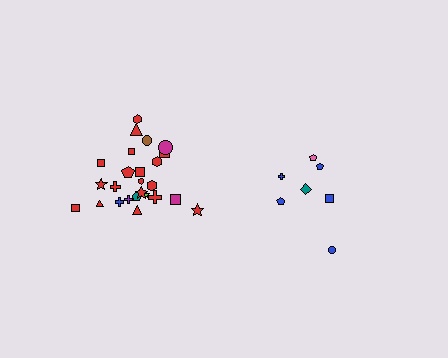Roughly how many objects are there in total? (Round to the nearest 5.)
Roughly 30 objects in total.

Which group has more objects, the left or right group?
The left group.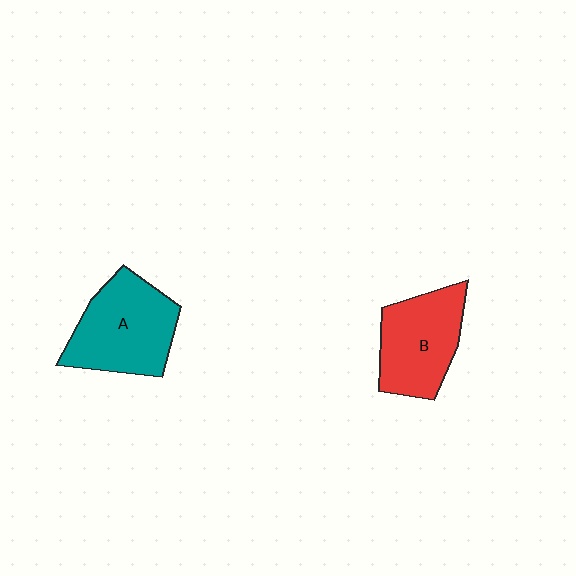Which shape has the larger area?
Shape A (teal).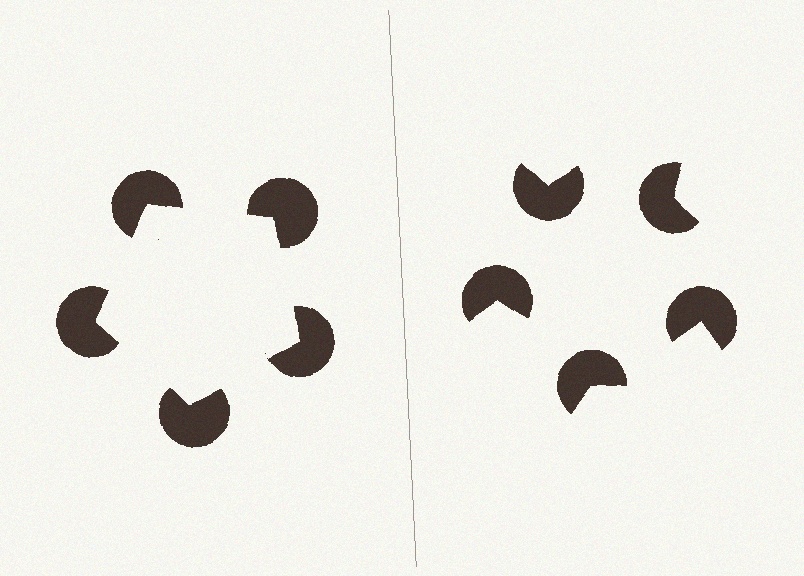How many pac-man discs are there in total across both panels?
10 — 5 on each side.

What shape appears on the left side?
An illusory pentagon.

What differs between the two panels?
The pac-man discs are positioned identically on both sides; only the wedge orientations differ. On the left they align to a pentagon; on the right they are misaligned.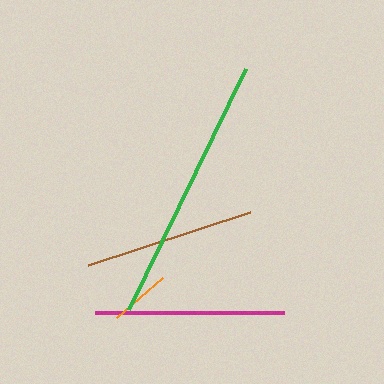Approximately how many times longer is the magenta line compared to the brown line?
The magenta line is approximately 1.1 times the length of the brown line.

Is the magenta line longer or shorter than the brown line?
The magenta line is longer than the brown line.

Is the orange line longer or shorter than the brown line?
The brown line is longer than the orange line.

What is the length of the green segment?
The green segment is approximately 268 pixels long.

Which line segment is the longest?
The green line is the longest at approximately 268 pixels.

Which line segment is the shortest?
The orange line is the shortest at approximately 60 pixels.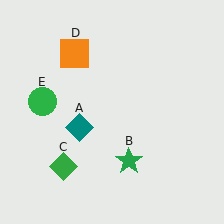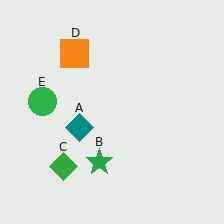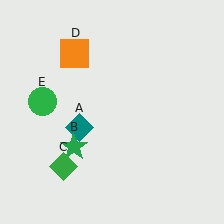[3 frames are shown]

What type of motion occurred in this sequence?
The green star (object B) rotated clockwise around the center of the scene.